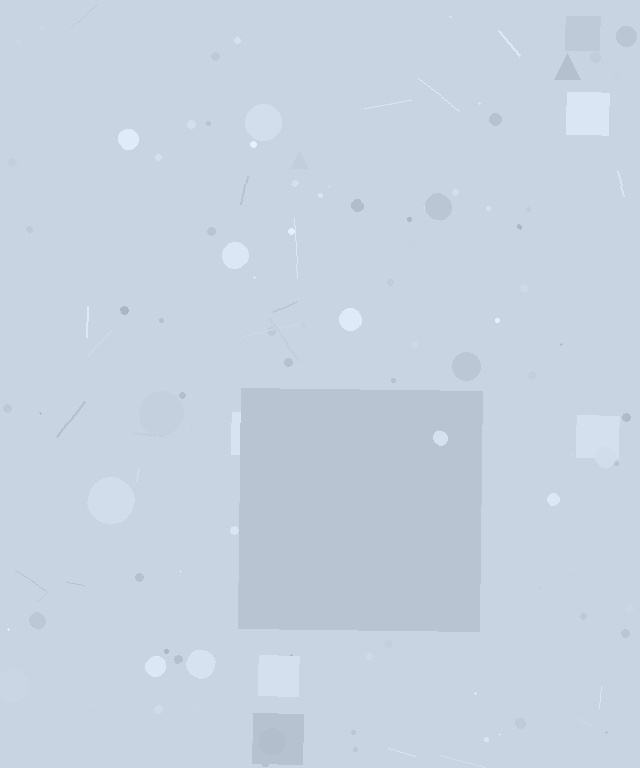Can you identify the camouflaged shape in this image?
The camouflaged shape is a square.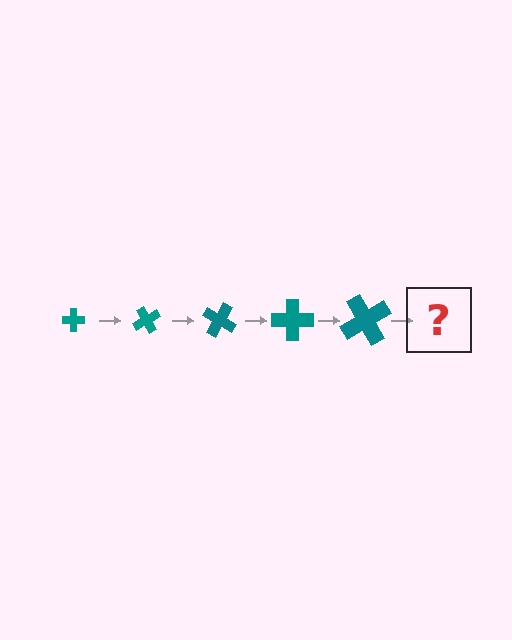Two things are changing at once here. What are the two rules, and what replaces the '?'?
The two rules are that the cross grows larger each step and it rotates 60 degrees each step. The '?' should be a cross, larger than the previous one and rotated 300 degrees from the start.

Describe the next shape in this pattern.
It should be a cross, larger than the previous one and rotated 300 degrees from the start.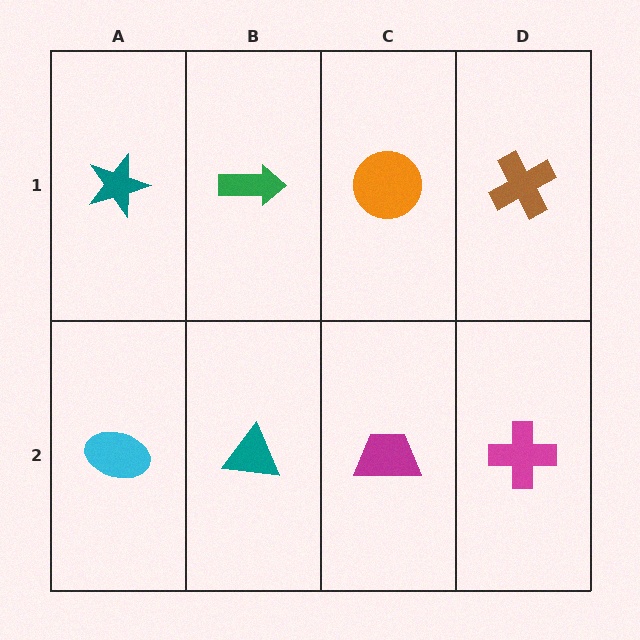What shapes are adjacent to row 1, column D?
A magenta cross (row 2, column D), an orange circle (row 1, column C).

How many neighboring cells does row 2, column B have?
3.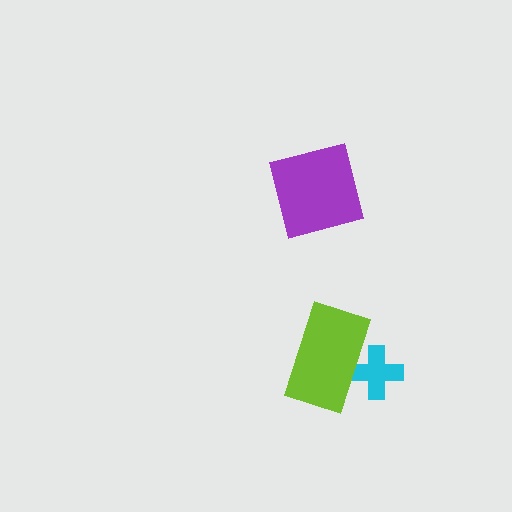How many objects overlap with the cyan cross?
1 object overlaps with the cyan cross.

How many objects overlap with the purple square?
0 objects overlap with the purple square.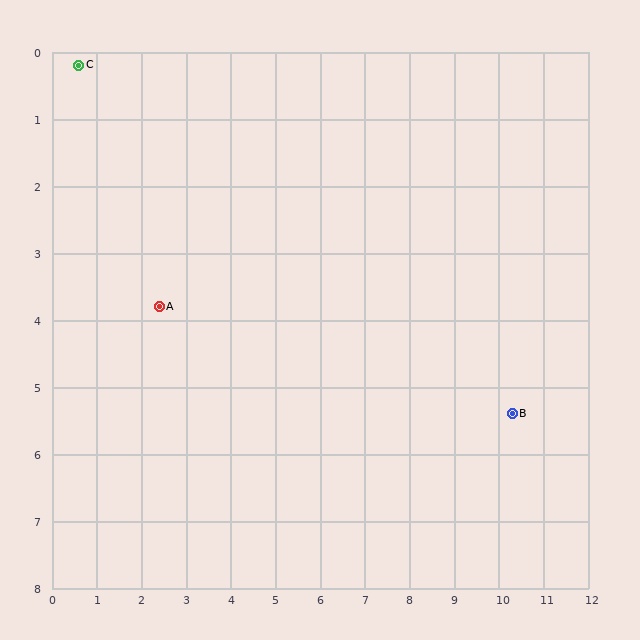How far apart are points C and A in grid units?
Points C and A are about 4.0 grid units apart.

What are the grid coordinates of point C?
Point C is at approximately (0.6, 0.2).